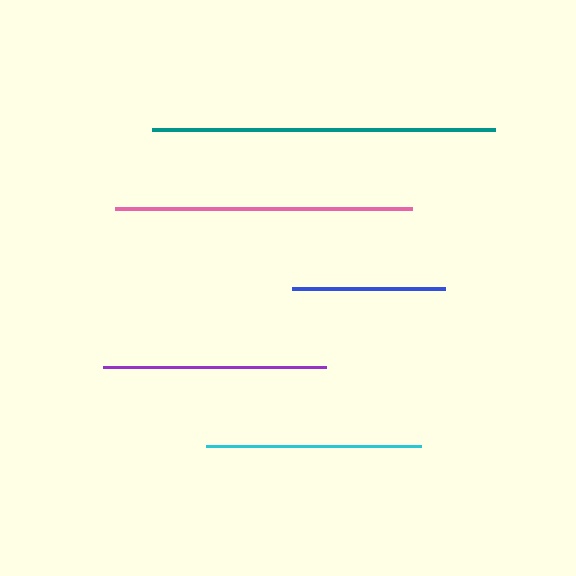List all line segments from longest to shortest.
From longest to shortest: teal, pink, purple, cyan, blue.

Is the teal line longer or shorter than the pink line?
The teal line is longer than the pink line.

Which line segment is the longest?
The teal line is the longest at approximately 343 pixels.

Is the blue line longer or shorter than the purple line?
The purple line is longer than the blue line.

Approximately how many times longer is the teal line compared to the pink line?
The teal line is approximately 1.2 times the length of the pink line.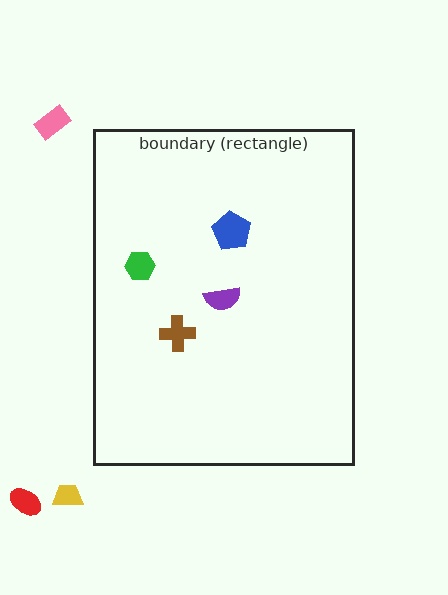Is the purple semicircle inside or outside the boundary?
Inside.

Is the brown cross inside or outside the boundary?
Inside.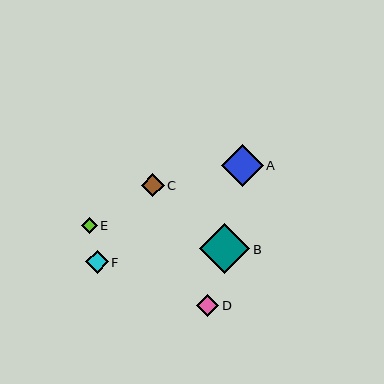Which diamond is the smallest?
Diamond E is the smallest with a size of approximately 16 pixels.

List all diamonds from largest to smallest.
From largest to smallest: B, A, C, F, D, E.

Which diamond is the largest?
Diamond B is the largest with a size of approximately 50 pixels.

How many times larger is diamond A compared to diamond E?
Diamond A is approximately 2.6 times the size of diamond E.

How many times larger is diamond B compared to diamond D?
Diamond B is approximately 2.3 times the size of diamond D.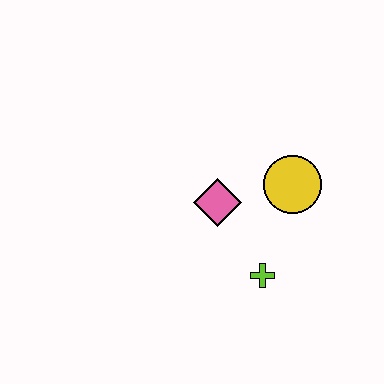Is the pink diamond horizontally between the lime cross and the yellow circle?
No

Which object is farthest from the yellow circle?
The lime cross is farthest from the yellow circle.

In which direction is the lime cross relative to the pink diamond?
The lime cross is below the pink diamond.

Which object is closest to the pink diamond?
The yellow circle is closest to the pink diamond.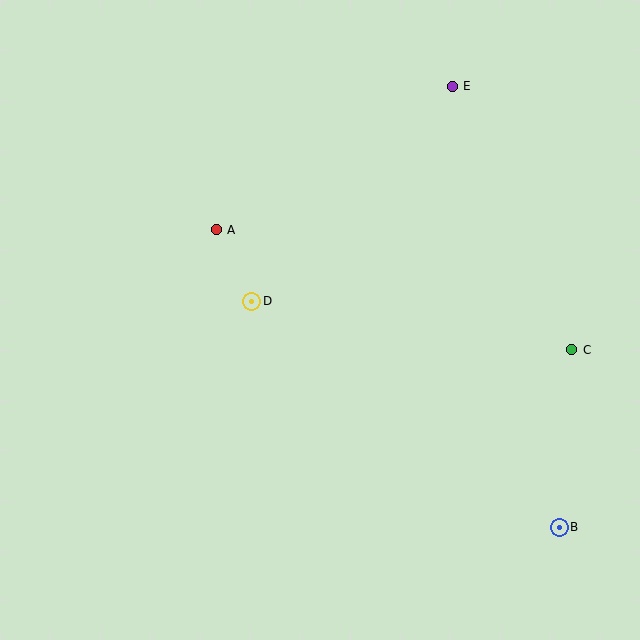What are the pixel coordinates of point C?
Point C is at (572, 350).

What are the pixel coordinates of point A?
Point A is at (216, 230).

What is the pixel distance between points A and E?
The distance between A and E is 276 pixels.